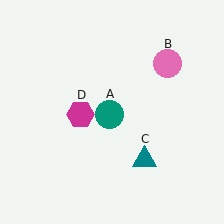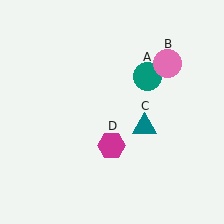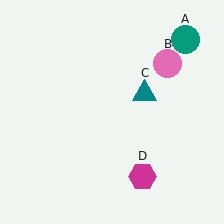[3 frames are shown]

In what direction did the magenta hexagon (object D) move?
The magenta hexagon (object D) moved down and to the right.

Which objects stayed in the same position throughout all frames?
Pink circle (object B) remained stationary.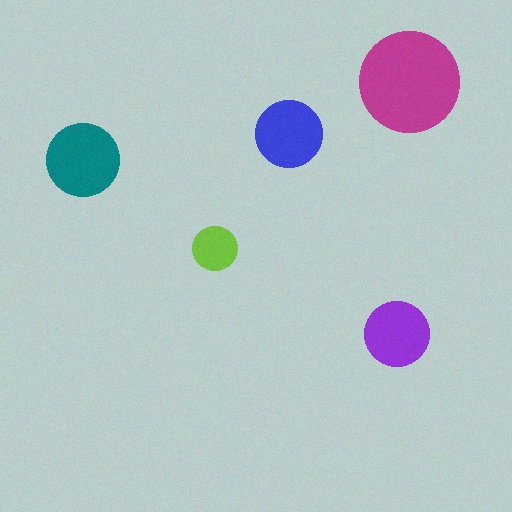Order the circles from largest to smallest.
the magenta one, the teal one, the blue one, the purple one, the lime one.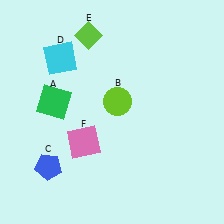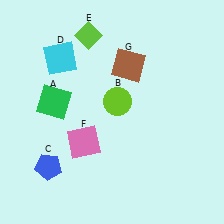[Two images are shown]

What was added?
A brown square (G) was added in Image 2.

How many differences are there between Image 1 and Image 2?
There is 1 difference between the two images.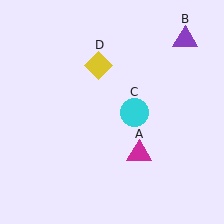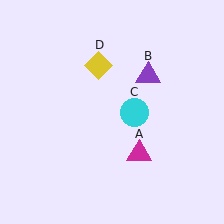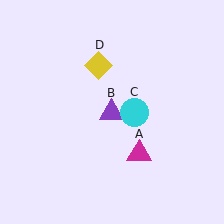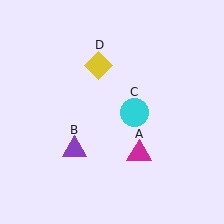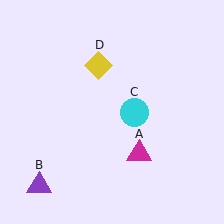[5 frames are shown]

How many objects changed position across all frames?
1 object changed position: purple triangle (object B).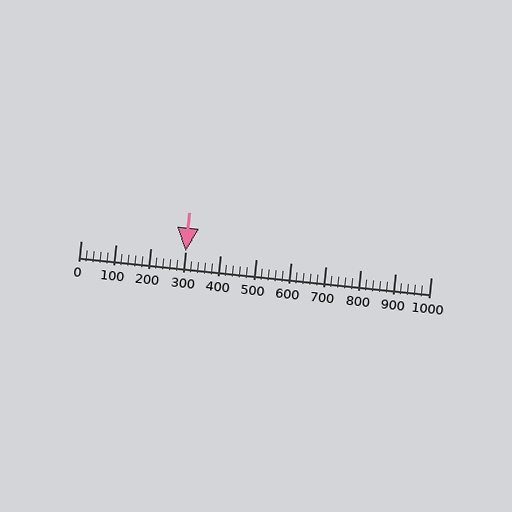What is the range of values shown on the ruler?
The ruler shows values from 0 to 1000.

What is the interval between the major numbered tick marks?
The major tick marks are spaced 100 units apart.